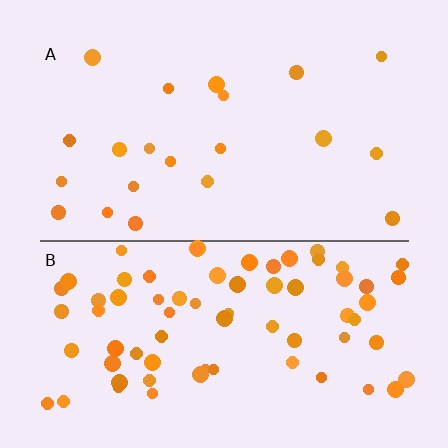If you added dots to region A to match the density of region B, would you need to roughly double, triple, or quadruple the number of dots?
Approximately triple.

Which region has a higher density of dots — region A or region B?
B (the bottom).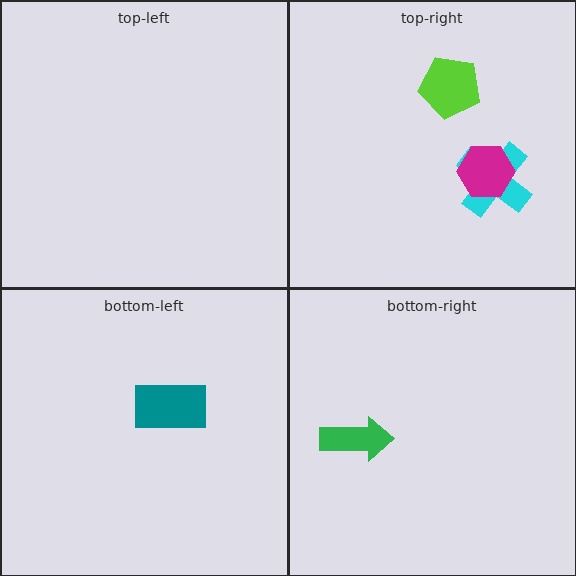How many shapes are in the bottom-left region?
1.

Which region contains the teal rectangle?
The bottom-left region.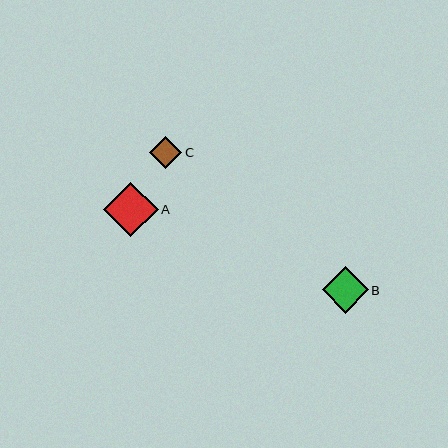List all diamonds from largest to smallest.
From largest to smallest: A, B, C.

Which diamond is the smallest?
Diamond C is the smallest with a size of approximately 33 pixels.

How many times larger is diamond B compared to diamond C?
Diamond B is approximately 1.4 times the size of diamond C.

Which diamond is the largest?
Diamond A is the largest with a size of approximately 54 pixels.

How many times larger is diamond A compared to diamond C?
Diamond A is approximately 1.7 times the size of diamond C.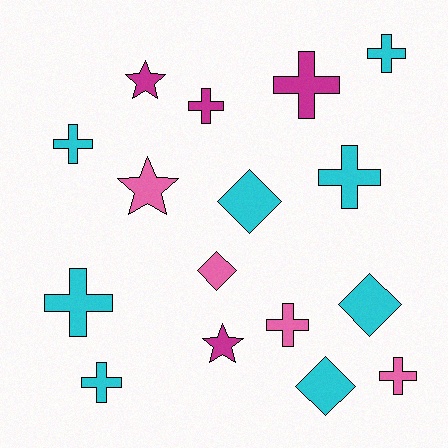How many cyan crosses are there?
There are 5 cyan crosses.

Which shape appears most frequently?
Cross, with 9 objects.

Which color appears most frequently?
Cyan, with 8 objects.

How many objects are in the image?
There are 16 objects.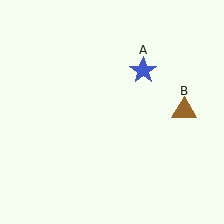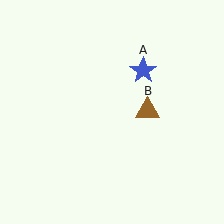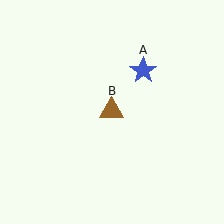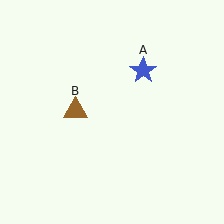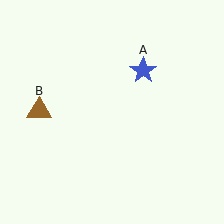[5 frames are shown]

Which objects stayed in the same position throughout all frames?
Blue star (object A) remained stationary.